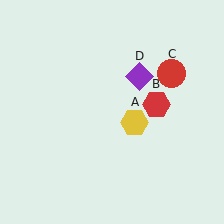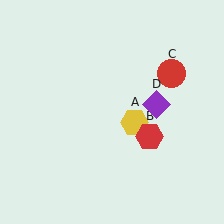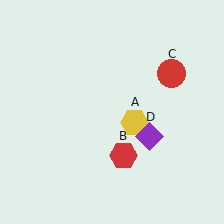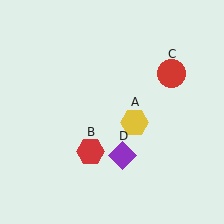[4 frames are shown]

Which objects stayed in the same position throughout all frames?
Yellow hexagon (object A) and red circle (object C) remained stationary.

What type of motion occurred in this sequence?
The red hexagon (object B), purple diamond (object D) rotated clockwise around the center of the scene.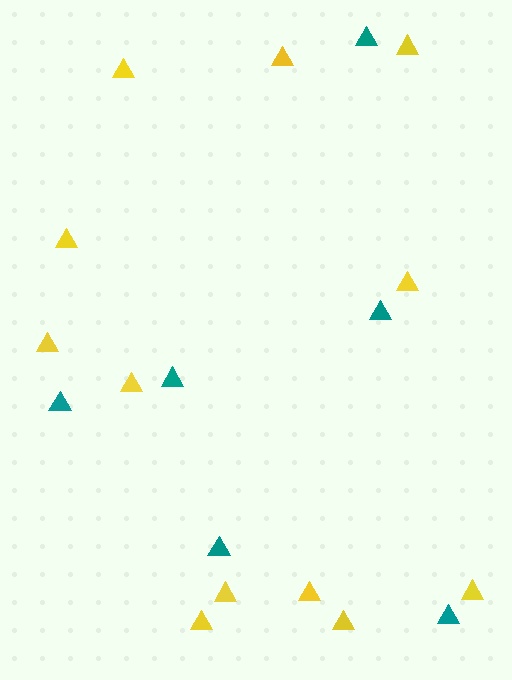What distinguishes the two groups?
There are 2 groups: one group of teal triangles (6) and one group of yellow triangles (12).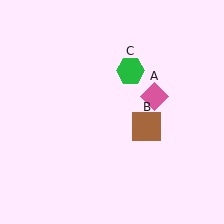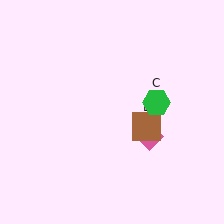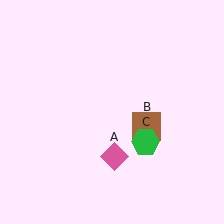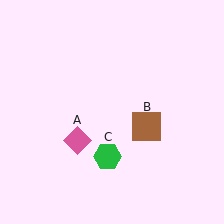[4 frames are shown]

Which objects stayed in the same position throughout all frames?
Brown square (object B) remained stationary.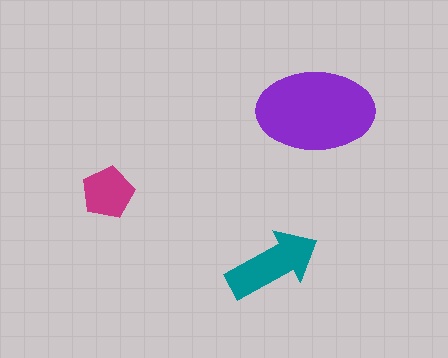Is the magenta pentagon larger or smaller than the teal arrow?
Smaller.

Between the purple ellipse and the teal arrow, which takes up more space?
The purple ellipse.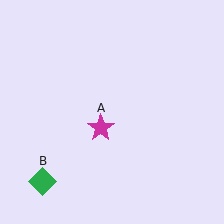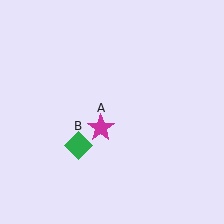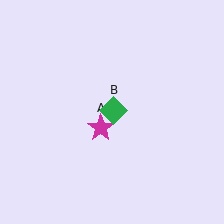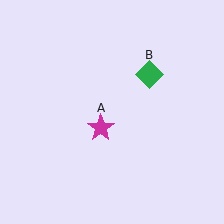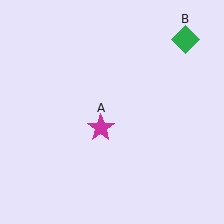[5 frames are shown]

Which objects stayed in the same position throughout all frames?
Magenta star (object A) remained stationary.